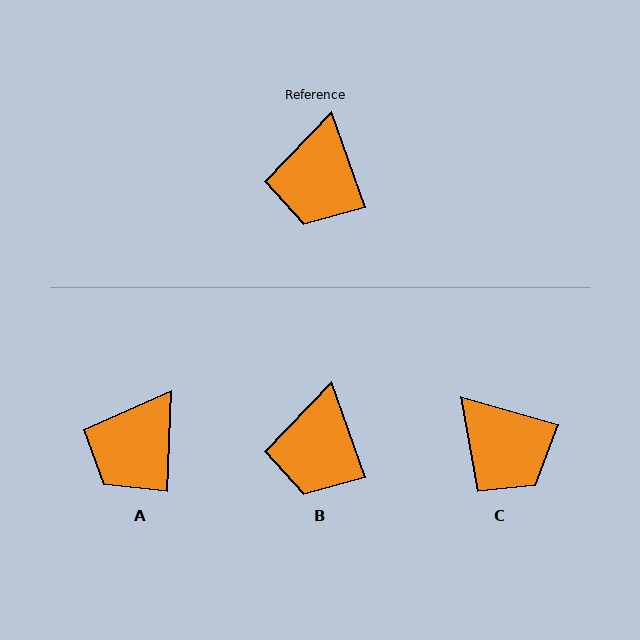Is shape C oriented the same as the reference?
No, it is off by about 54 degrees.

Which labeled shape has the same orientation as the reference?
B.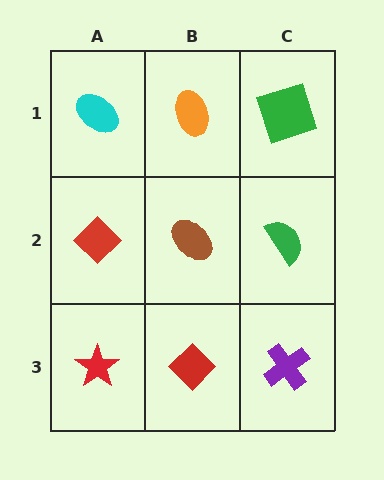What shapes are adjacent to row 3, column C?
A green semicircle (row 2, column C), a red diamond (row 3, column B).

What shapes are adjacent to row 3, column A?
A red diamond (row 2, column A), a red diamond (row 3, column B).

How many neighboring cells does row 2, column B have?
4.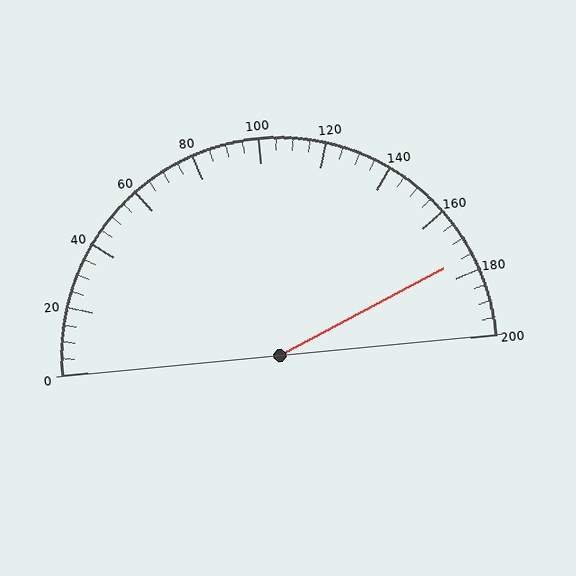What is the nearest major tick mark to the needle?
The nearest major tick mark is 180.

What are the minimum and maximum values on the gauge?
The gauge ranges from 0 to 200.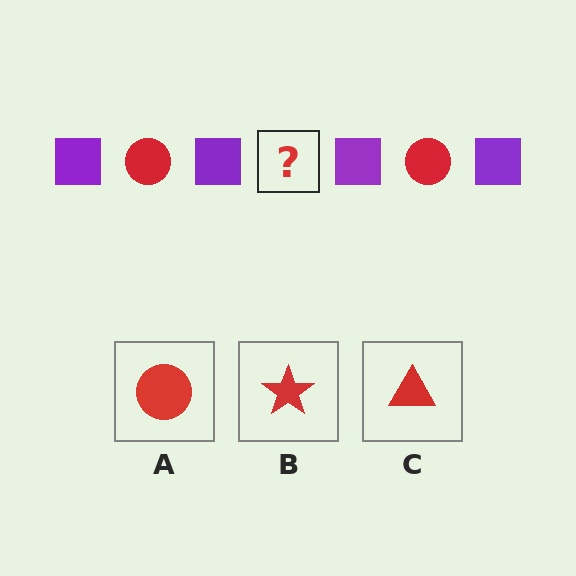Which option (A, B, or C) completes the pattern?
A.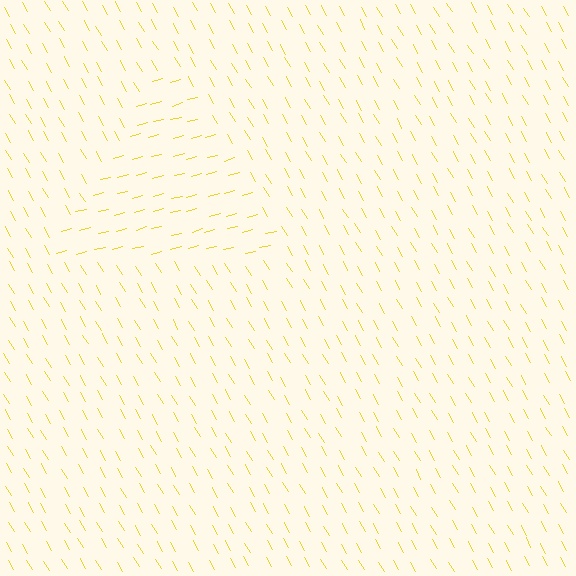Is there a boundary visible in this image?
Yes, there is a texture boundary formed by a change in line orientation.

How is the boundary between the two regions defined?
The boundary is defined purely by a change in line orientation (approximately 75 degrees difference). All lines are the same color and thickness.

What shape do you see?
I see a triangle.